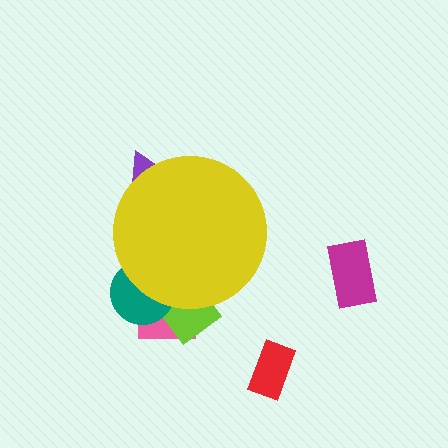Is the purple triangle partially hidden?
Yes, the purple triangle is partially hidden behind the yellow circle.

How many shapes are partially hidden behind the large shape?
4 shapes are partially hidden.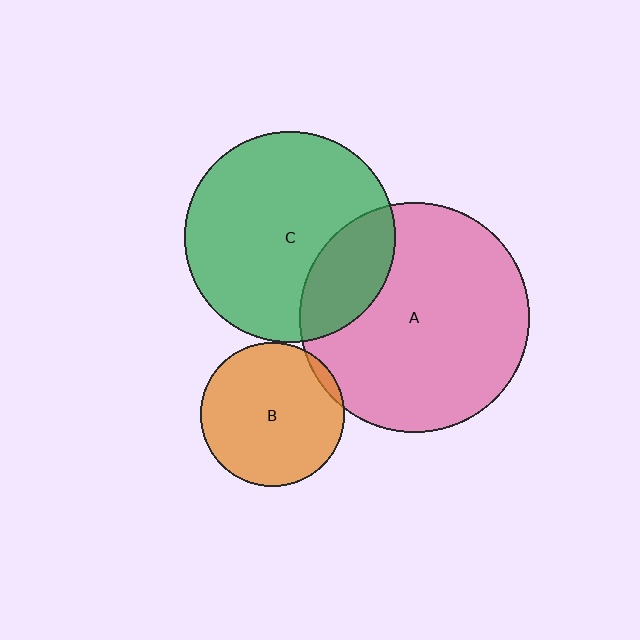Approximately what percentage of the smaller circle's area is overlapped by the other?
Approximately 5%.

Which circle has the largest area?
Circle A (pink).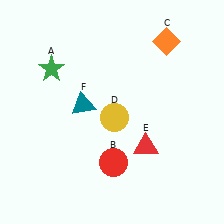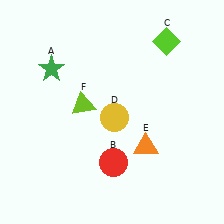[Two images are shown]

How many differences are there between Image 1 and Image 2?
There are 3 differences between the two images.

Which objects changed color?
C changed from orange to lime. E changed from red to orange. F changed from teal to lime.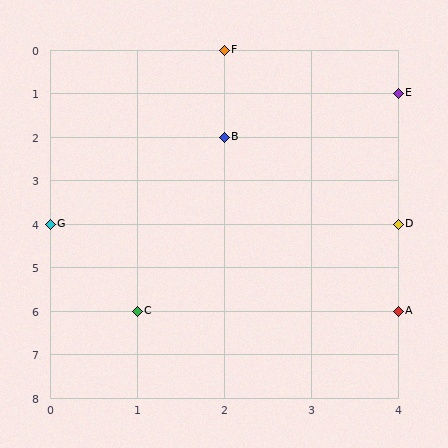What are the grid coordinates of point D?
Point D is at grid coordinates (4, 4).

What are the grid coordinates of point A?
Point A is at grid coordinates (4, 6).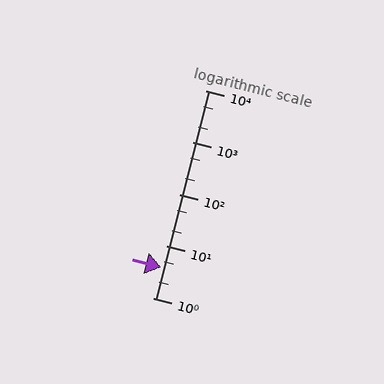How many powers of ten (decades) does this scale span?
The scale spans 4 decades, from 1 to 10000.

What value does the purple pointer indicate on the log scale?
The pointer indicates approximately 3.8.